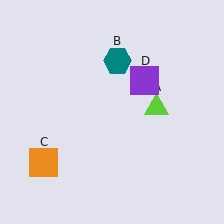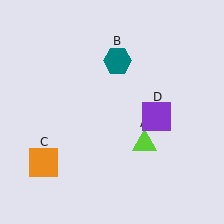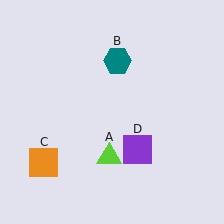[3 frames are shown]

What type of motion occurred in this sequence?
The lime triangle (object A), purple square (object D) rotated clockwise around the center of the scene.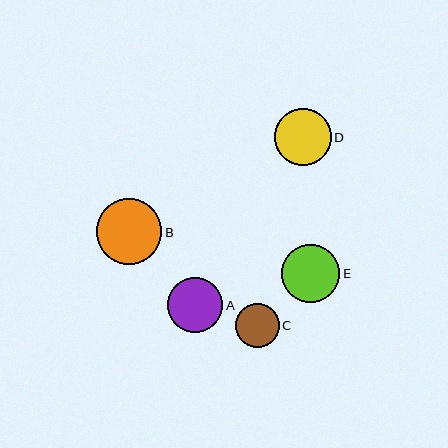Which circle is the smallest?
Circle C is the smallest with a size of approximately 44 pixels.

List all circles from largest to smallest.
From largest to smallest: B, E, D, A, C.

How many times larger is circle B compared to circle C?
Circle B is approximately 1.5 times the size of circle C.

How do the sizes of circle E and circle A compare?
Circle E and circle A are approximately the same size.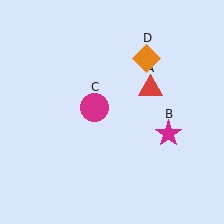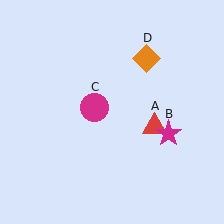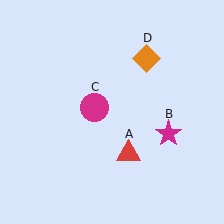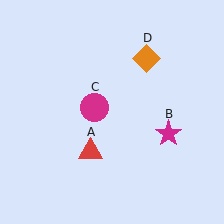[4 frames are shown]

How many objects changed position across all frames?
1 object changed position: red triangle (object A).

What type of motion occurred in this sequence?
The red triangle (object A) rotated clockwise around the center of the scene.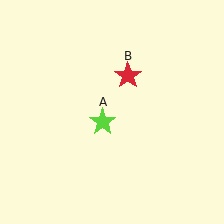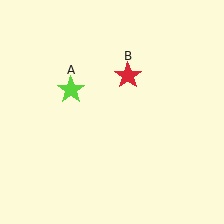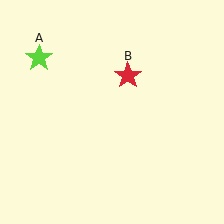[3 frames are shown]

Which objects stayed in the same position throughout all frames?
Red star (object B) remained stationary.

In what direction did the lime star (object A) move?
The lime star (object A) moved up and to the left.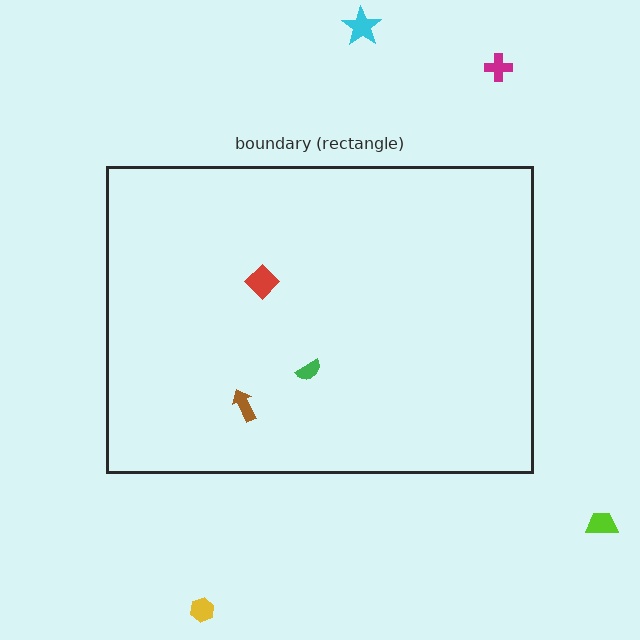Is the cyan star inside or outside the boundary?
Outside.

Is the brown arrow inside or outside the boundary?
Inside.